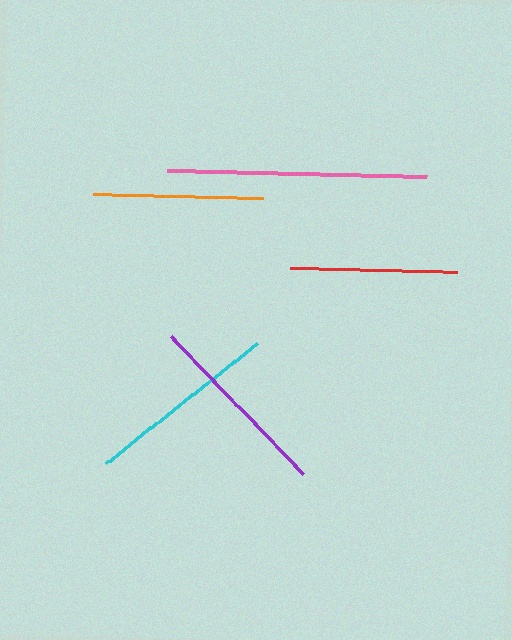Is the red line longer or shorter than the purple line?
The purple line is longer than the red line.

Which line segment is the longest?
The pink line is the longest at approximately 259 pixels.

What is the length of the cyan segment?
The cyan segment is approximately 194 pixels long.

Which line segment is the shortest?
The red line is the shortest at approximately 167 pixels.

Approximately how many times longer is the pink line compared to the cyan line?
The pink line is approximately 1.3 times the length of the cyan line.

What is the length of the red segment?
The red segment is approximately 167 pixels long.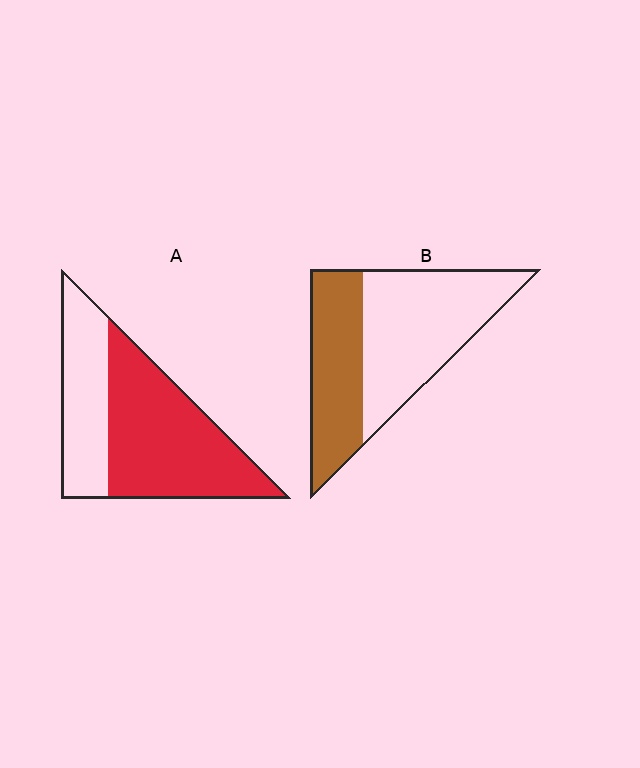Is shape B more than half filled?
No.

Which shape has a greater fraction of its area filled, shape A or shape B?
Shape A.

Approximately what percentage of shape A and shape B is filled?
A is approximately 65% and B is approximately 40%.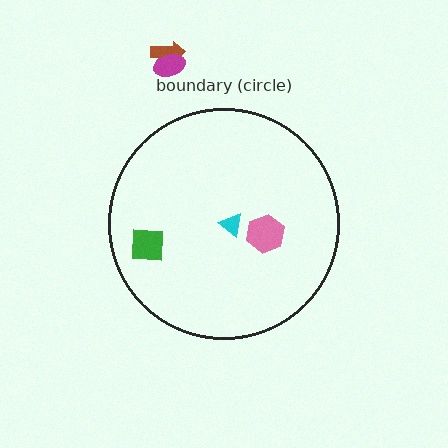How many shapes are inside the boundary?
3 inside, 2 outside.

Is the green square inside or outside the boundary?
Inside.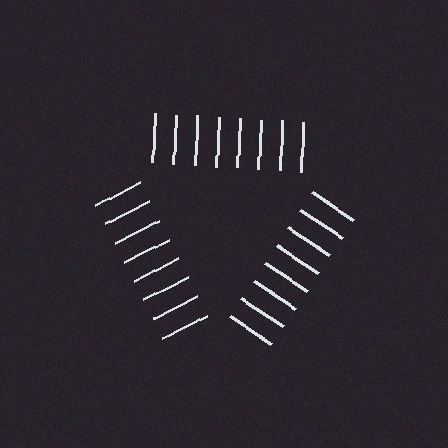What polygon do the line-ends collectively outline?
An illusory triangle — the line segments terminate on its edges but no continuous stroke is drawn.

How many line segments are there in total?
24 — 8 along each of the 3 edges.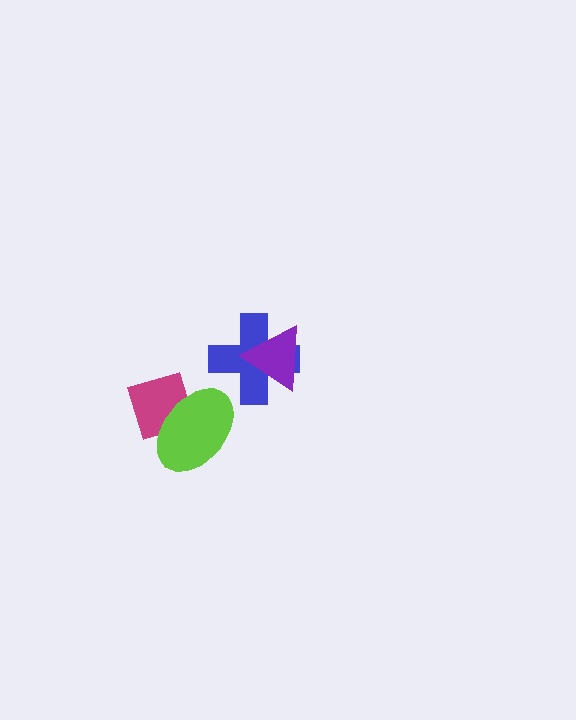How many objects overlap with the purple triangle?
1 object overlaps with the purple triangle.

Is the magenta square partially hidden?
Yes, it is partially covered by another shape.